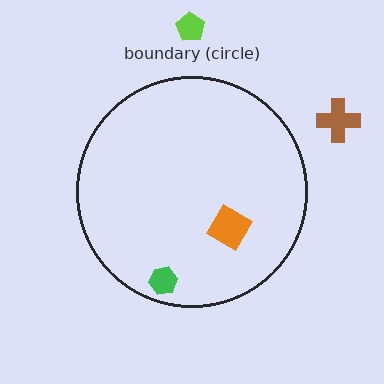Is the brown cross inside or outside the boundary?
Outside.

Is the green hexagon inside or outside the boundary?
Inside.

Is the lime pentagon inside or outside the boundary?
Outside.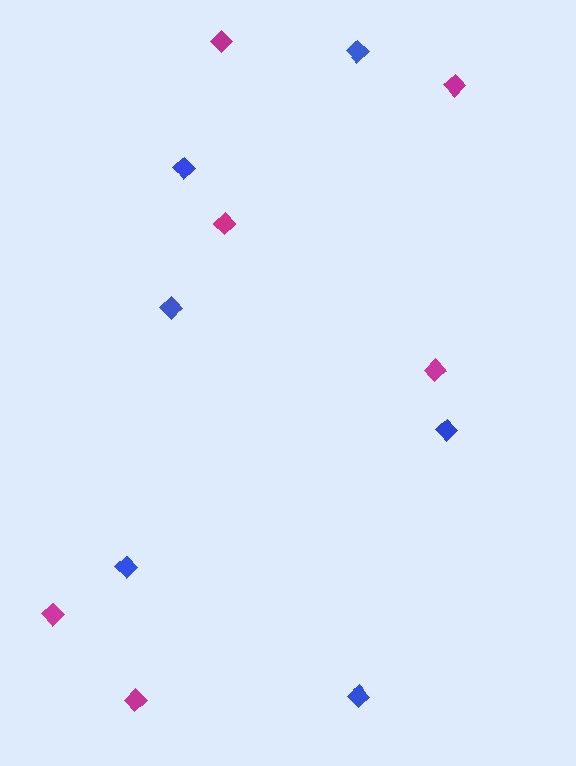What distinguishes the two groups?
There are 2 groups: one group of magenta diamonds (6) and one group of blue diamonds (6).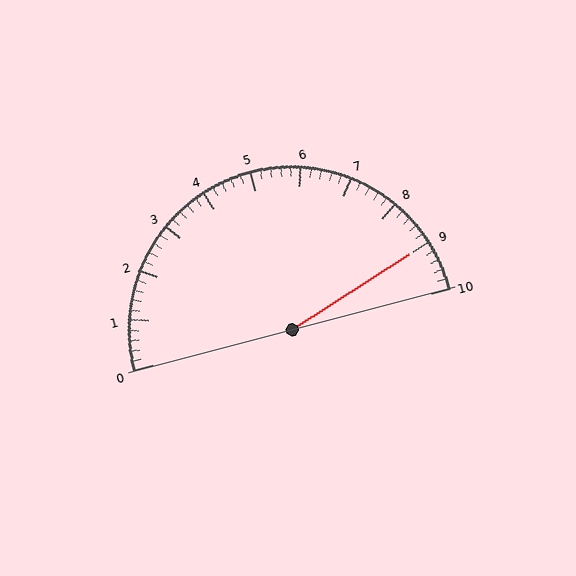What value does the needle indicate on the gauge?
The needle indicates approximately 9.0.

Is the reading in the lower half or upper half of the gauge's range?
The reading is in the upper half of the range (0 to 10).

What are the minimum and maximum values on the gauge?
The gauge ranges from 0 to 10.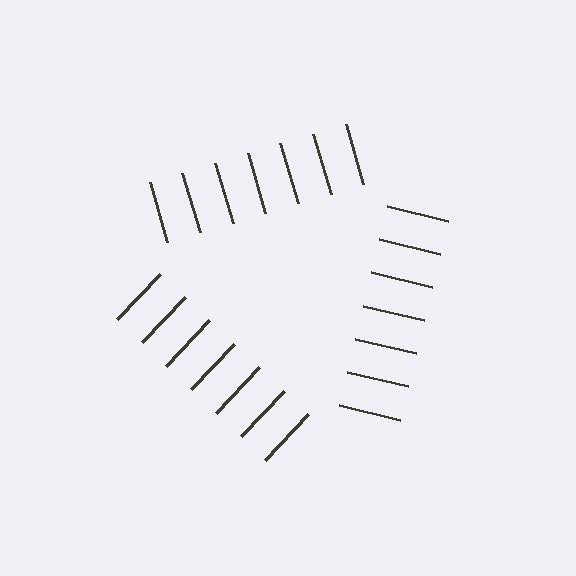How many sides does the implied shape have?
3 sides — the line-ends trace a triangle.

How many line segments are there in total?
21 — 7 along each of the 3 edges.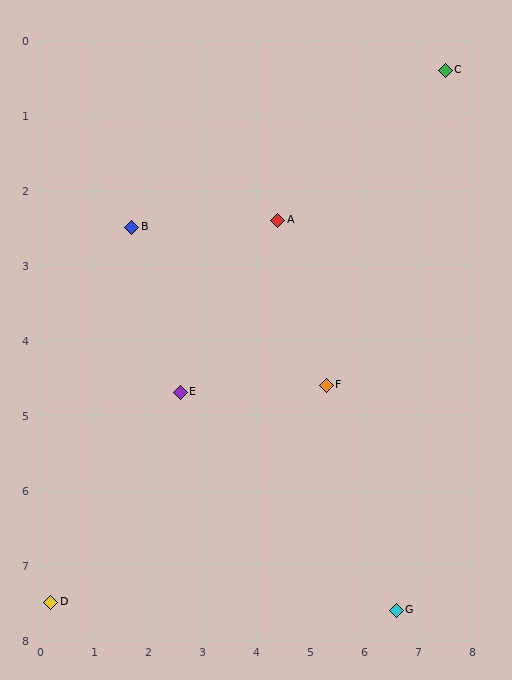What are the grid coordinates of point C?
Point C is at approximately (7.5, 0.4).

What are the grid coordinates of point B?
Point B is at approximately (1.7, 2.5).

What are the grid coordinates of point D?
Point D is at approximately (0.2, 7.5).